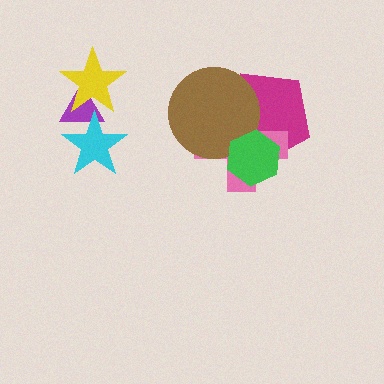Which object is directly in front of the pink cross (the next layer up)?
The brown circle is directly in front of the pink cross.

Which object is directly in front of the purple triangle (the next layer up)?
The cyan star is directly in front of the purple triangle.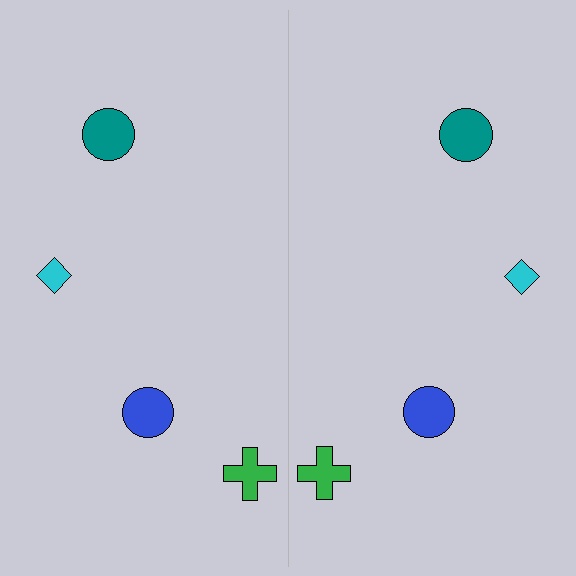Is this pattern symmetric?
Yes, this pattern has bilateral (reflection) symmetry.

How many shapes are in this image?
There are 8 shapes in this image.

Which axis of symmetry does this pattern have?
The pattern has a vertical axis of symmetry running through the center of the image.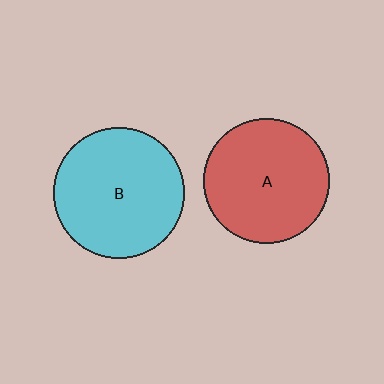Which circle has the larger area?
Circle B (cyan).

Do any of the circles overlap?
No, none of the circles overlap.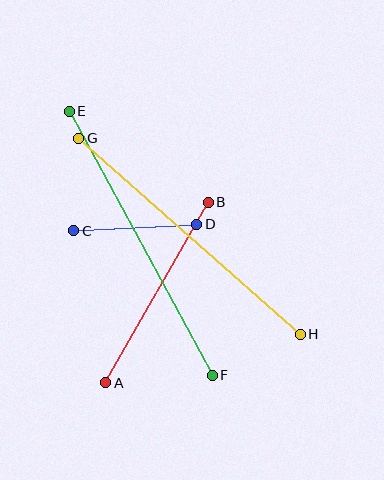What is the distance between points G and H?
The distance is approximately 296 pixels.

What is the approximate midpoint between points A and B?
The midpoint is at approximately (157, 292) pixels.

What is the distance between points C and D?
The distance is approximately 123 pixels.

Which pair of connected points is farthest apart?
Points E and F are farthest apart.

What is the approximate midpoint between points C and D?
The midpoint is at approximately (135, 228) pixels.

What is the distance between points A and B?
The distance is approximately 208 pixels.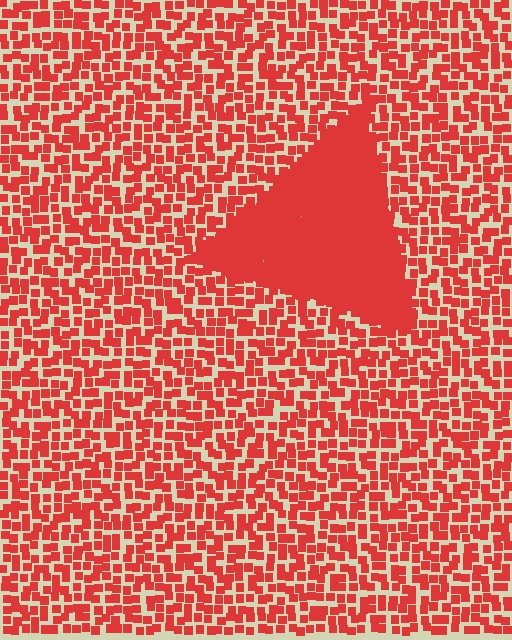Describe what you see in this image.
The image contains small red elements arranged at two different densities. A triangle-shaped region is visible where the elements are more densely packed than the surrounding area.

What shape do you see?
I see a triangle.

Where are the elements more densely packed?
The elements are more densely packed inside the triangle boundary.